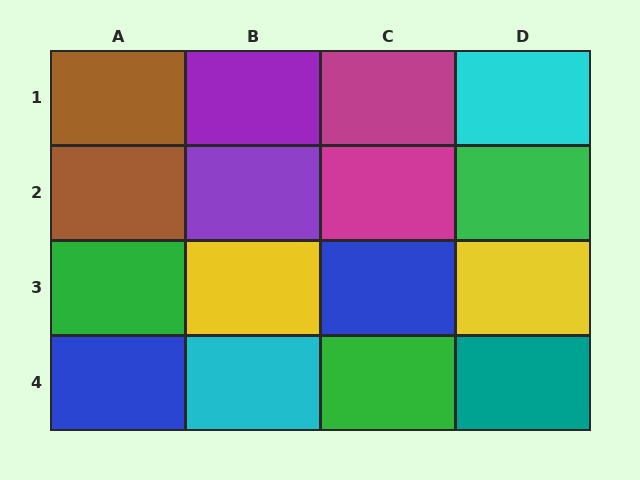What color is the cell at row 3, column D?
Yellow.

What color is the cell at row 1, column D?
Cyan.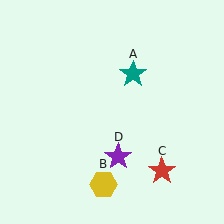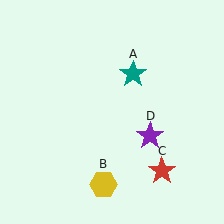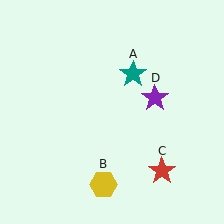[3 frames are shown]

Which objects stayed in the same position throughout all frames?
Teal star (object A) and yellow hexagon (object B) and red star (object C) remained stationary.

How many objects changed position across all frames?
1 object changed position: purple star (object D).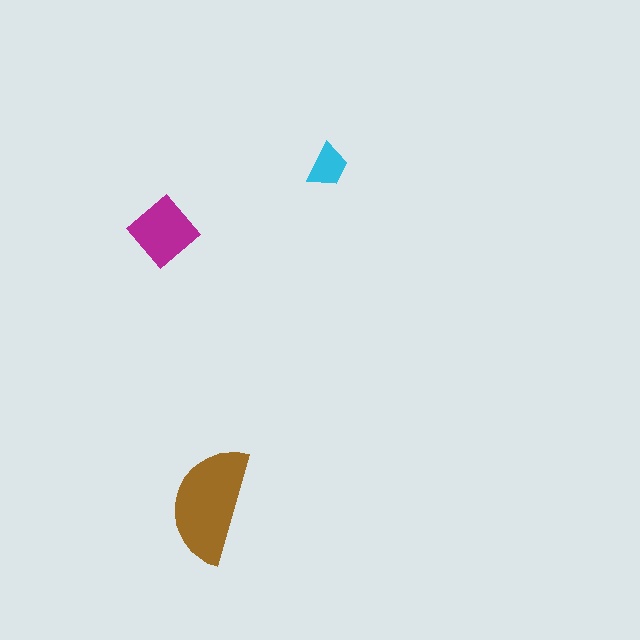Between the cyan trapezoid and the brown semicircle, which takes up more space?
The brown semicircle.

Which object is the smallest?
The cyan trapezoid.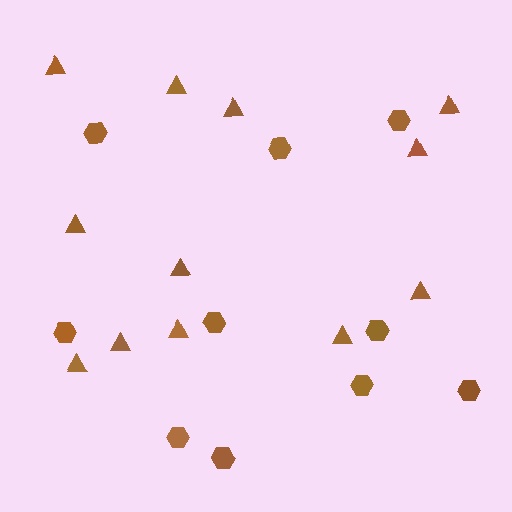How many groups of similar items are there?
There are 2 groups: one group of hexagons (10) and one group of triangles (12).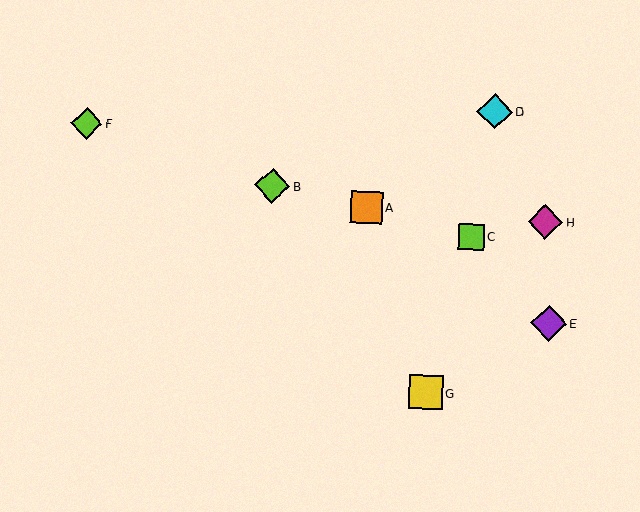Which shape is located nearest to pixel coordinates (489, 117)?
The cyan diamond (labeled D) at (495, 112) is nearest to that location.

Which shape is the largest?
The purple diamond (labeled E) is the largest.